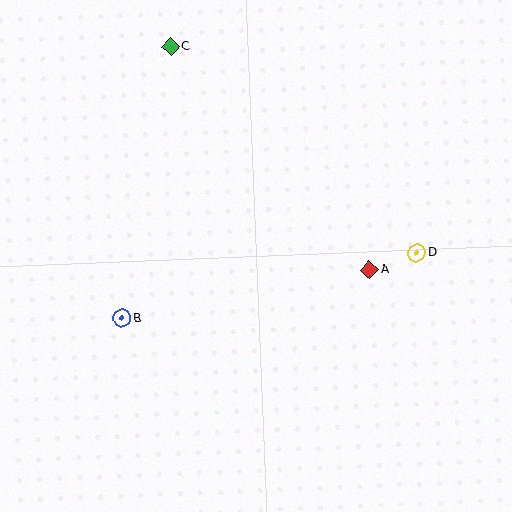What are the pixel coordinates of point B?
Point B is at (122, 318).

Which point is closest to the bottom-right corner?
Point D is closest to the bottom-right corner.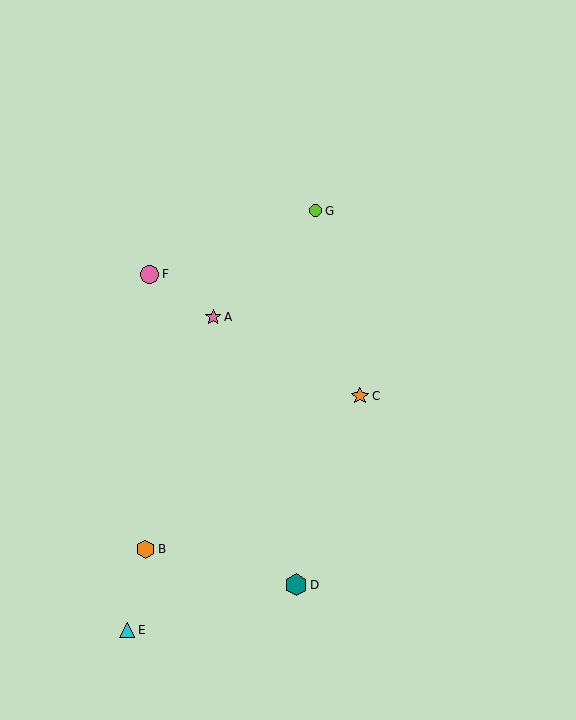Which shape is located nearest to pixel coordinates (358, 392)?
The orange star (labeled C) at (360, 396) is nearest to that location.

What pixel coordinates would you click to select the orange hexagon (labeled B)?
Click at (146, 549) to select the orange hexagon B.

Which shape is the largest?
The teal hexagon (labeled D) is the largest.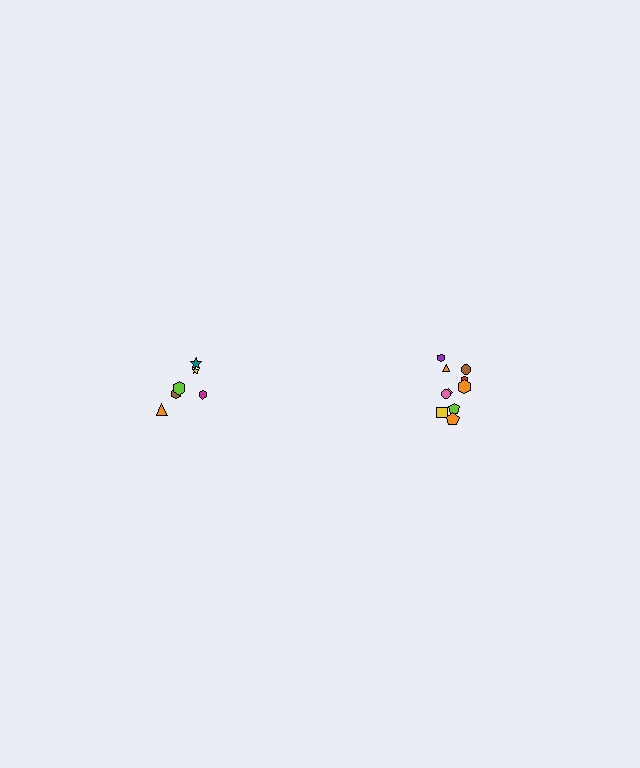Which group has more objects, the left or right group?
The right group.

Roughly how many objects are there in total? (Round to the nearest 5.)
Roughly 15 objects in total.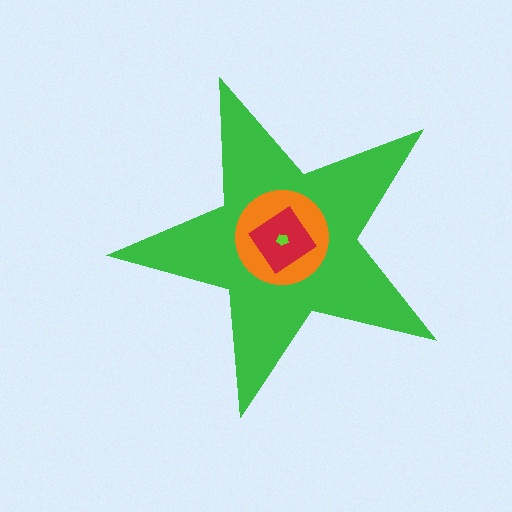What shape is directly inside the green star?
The orange circle.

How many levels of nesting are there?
4.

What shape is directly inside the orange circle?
The red diamond.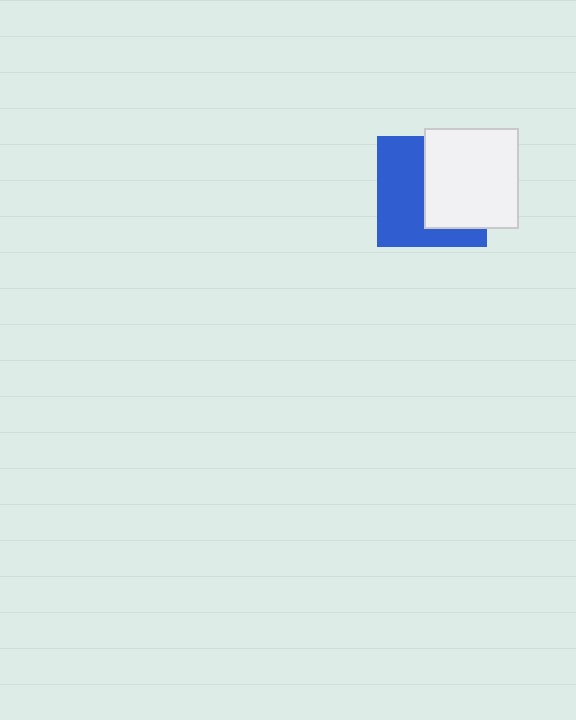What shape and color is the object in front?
The object in front is a white rectangle.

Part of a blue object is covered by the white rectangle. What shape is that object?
It is a square.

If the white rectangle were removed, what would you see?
You would see the complete blue square.